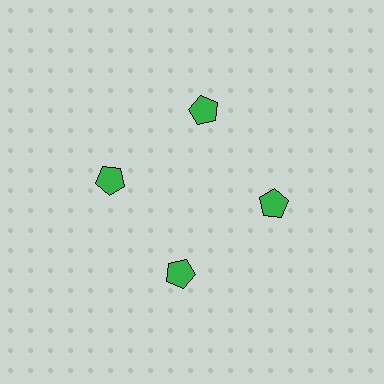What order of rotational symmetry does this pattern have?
This pattern has 4-fold rotational symmetry.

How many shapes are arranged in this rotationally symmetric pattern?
There are 4 shapes, arranged in 4 groups of 1.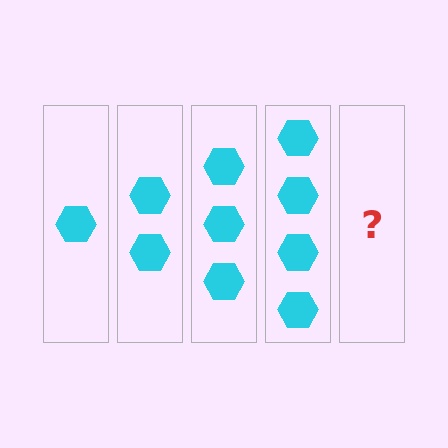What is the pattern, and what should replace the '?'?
The pattern is that each step adds one more hexagon. The '?' should be 5 hexagons.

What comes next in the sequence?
The next element should be 5 hexagons.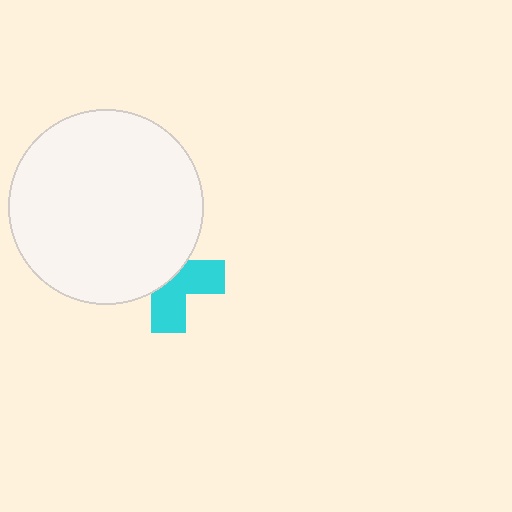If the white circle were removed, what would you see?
You would see the complete cyan cross.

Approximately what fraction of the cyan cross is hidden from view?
Roughly 52% of the cyan cross is hidden behind the white circle.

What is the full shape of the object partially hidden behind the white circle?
The partially hidden object is a cyan cross.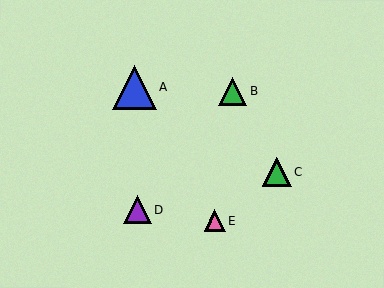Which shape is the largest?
The blue triangle (labeled A) is the largest.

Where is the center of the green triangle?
The center of the green triangle is at (277, 172).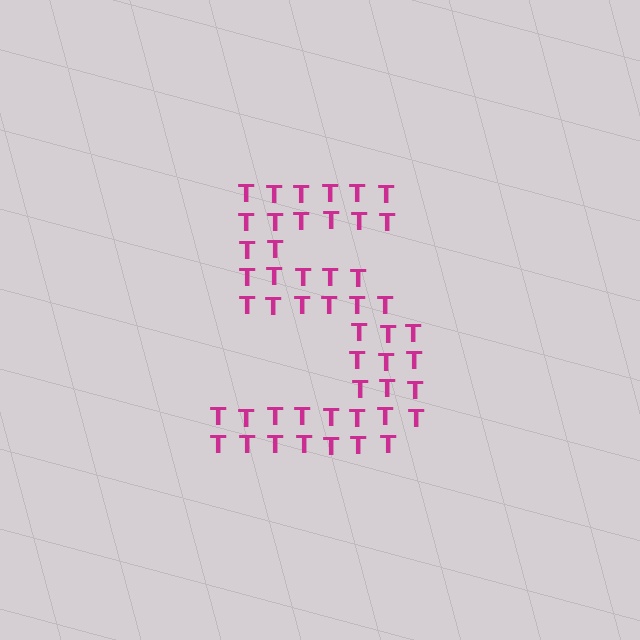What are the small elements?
The small elements are letter T's.